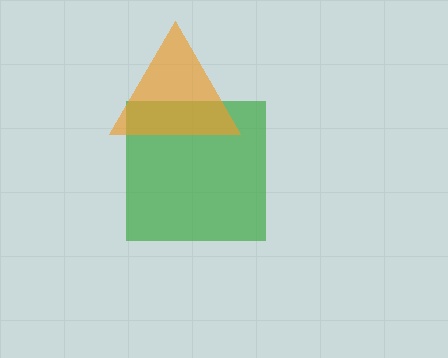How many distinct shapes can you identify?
There are 2 distinct shapes: a green square, an orange triangle.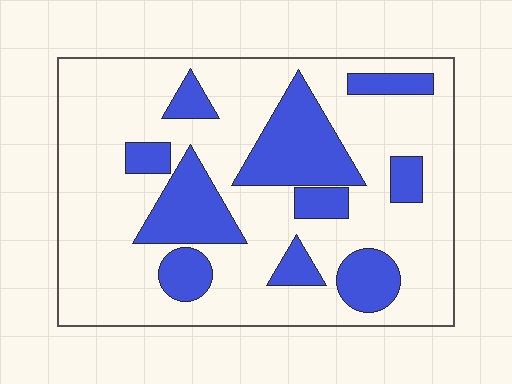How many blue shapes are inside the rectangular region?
10.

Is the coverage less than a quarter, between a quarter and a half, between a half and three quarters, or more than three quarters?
Between a quarter and a half.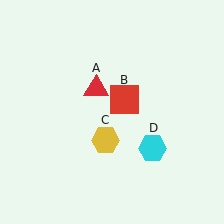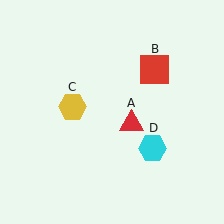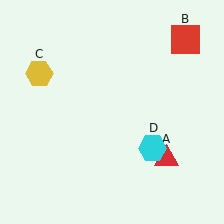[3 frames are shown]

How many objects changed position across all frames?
3 objects changed position: red triangle (object A), red square (object B), yellow hexagon (object C).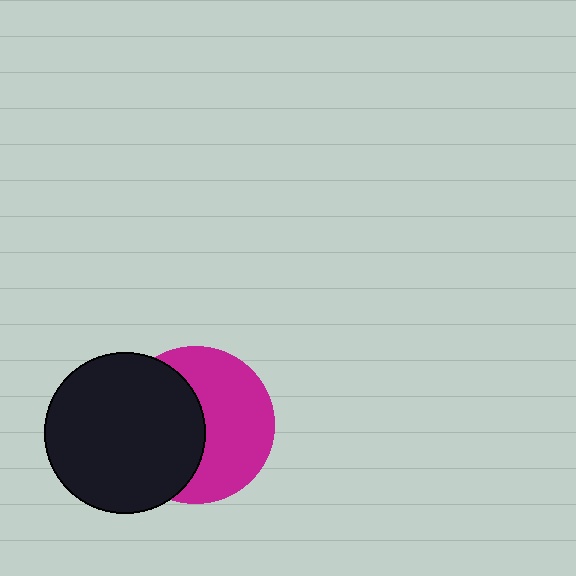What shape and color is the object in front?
The object in front is a black circle.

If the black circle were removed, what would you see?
You would see the complete magenta circle.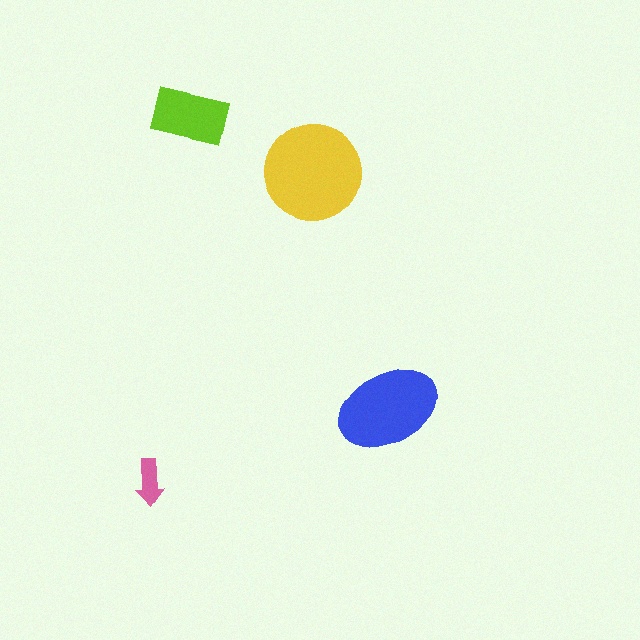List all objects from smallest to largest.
The pink arrow, the lime rectangle, the blue ellipse, the yellow circle.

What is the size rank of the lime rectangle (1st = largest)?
3rd.